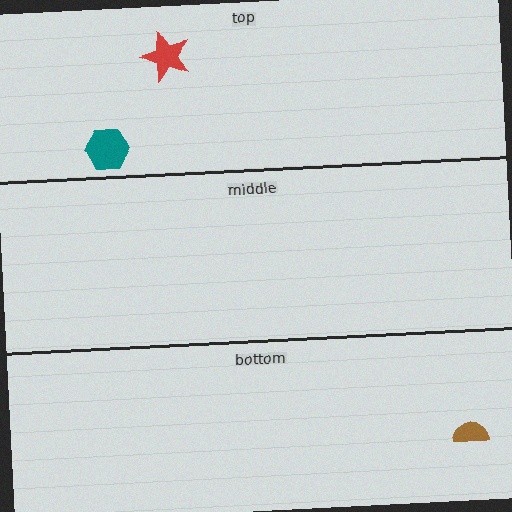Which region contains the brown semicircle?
The bottom region.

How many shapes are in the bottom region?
1.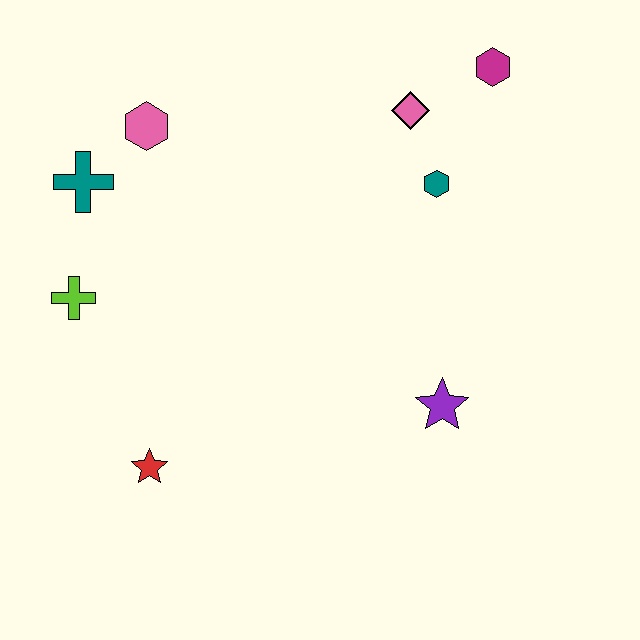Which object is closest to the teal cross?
The pink hexagon is closest to the teal cross.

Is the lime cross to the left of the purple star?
Yes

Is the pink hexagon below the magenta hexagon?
Yes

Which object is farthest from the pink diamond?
The red star is farthest from the pink diamond.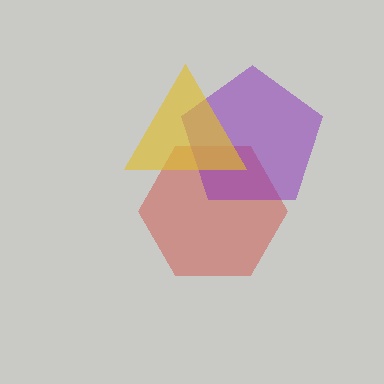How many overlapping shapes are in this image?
There are 3 overlapping shapes in the image.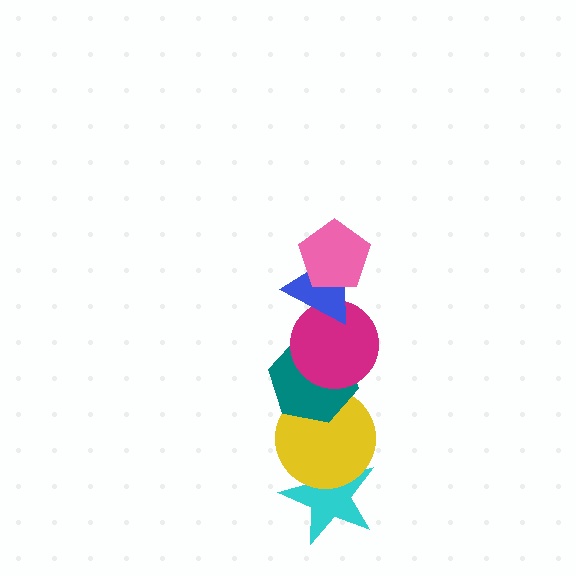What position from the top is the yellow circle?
The yellow circle is 5th from the top.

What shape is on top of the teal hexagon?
The magenta circle is on top of the teal hexagon.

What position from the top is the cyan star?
The cyan star is 6th from the top.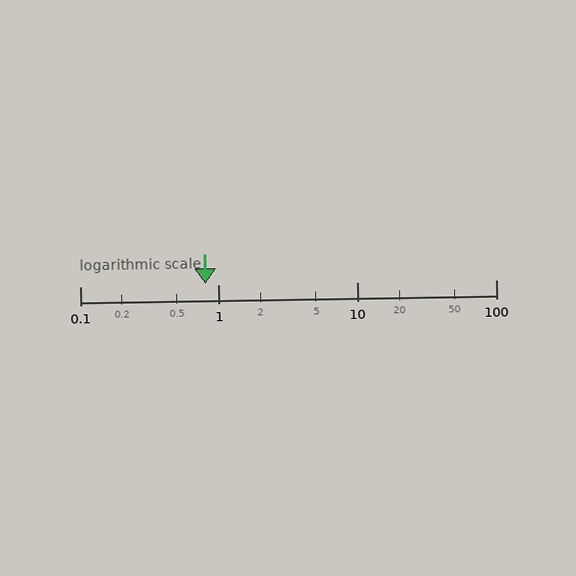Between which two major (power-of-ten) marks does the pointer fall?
The pointer is between 0.1 and 1.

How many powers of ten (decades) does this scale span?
The scale spans 3 decades, from 0.1 to 100.